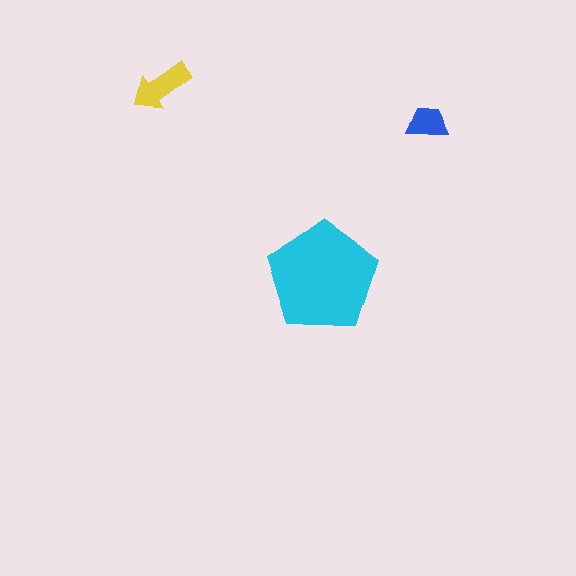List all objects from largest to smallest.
The cyan pentagon, the yellow arrow, the blue trapezoid.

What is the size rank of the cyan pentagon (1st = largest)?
1st.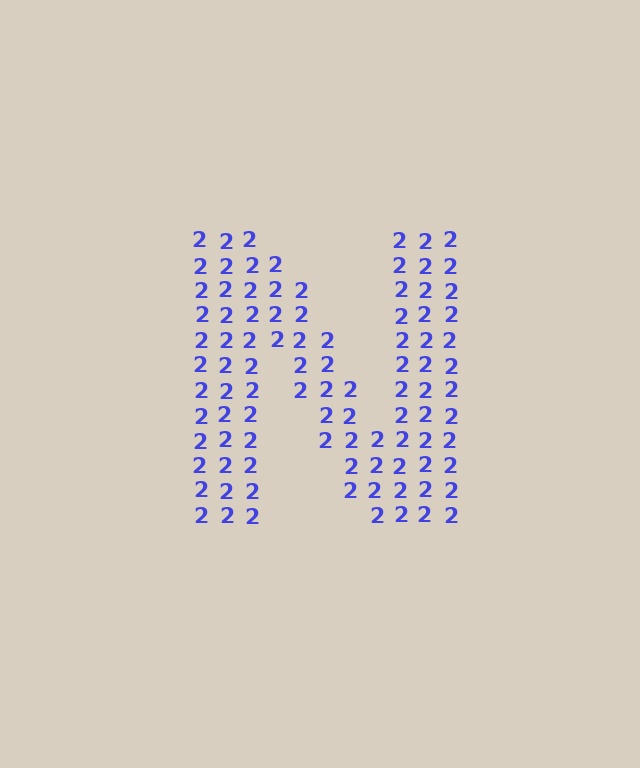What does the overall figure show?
The overall figure shows the letter N.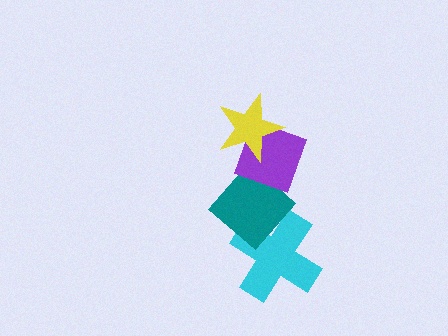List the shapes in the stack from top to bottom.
From top to bottom: the yellow star, the purple diamond, the teal diamond, the cyan cross.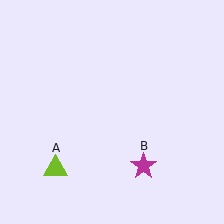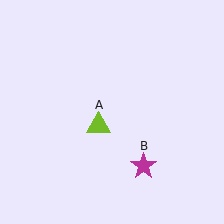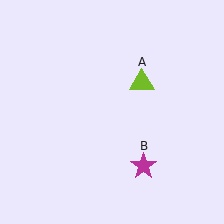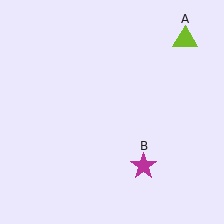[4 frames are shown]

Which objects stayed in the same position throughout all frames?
Magenta star (object B) remained stationary.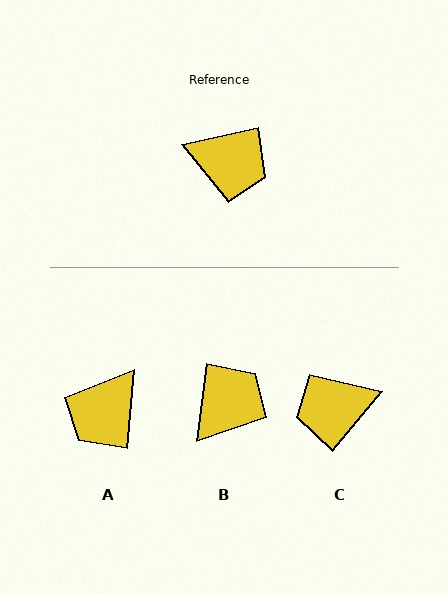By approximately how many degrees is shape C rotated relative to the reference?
Approximately 142 degrees clockwise.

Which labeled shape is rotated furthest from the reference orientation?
C, about 142 degrees away.